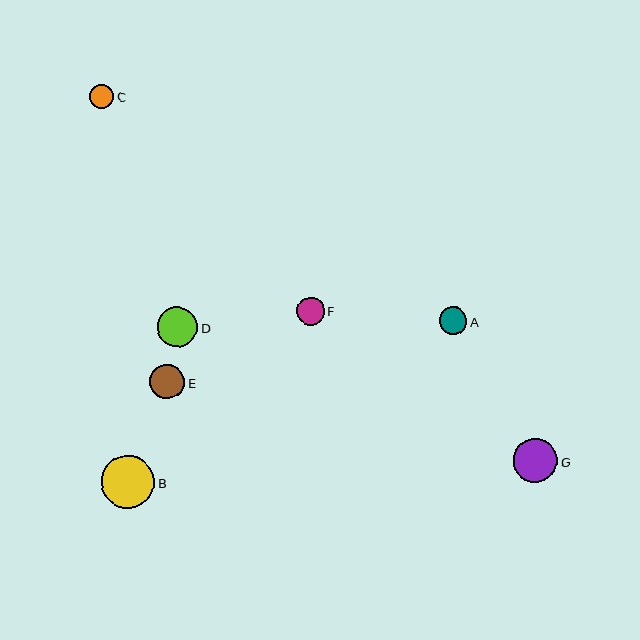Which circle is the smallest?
Circle C is the smallest with a size of approximately 24 pixels.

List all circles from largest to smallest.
From largest to smallest: B, G, D, E, F, A, C.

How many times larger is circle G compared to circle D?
Circle G is approximately 1.1 times the size of circle D.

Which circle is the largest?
Circle B is the largest with a size of approximately 53 pixels.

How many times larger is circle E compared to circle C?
Circle E is approximately 1.4 times the size of circle C.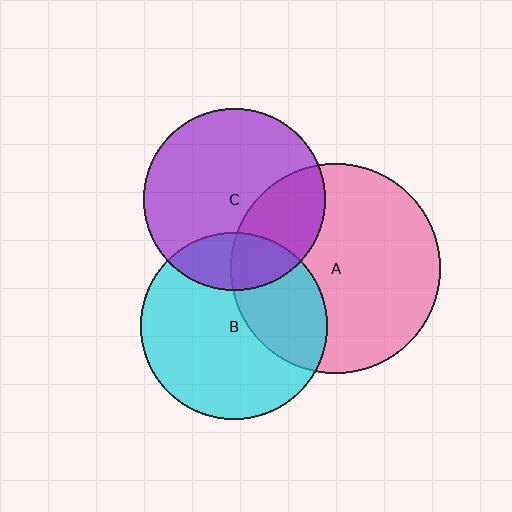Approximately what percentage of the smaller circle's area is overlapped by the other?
Approximately 20%.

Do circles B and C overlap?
Yes.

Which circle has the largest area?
Circle A (pink).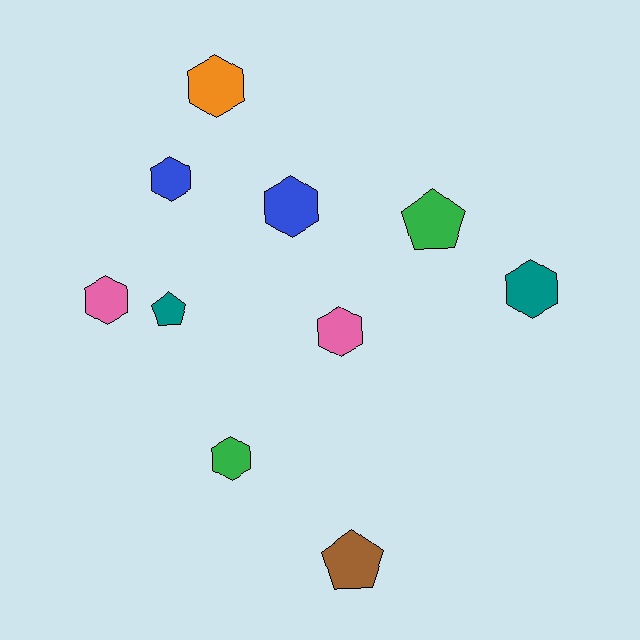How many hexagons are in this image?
There are 7 hexagons.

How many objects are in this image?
There are 10 objects.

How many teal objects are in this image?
There are 2 teal objects.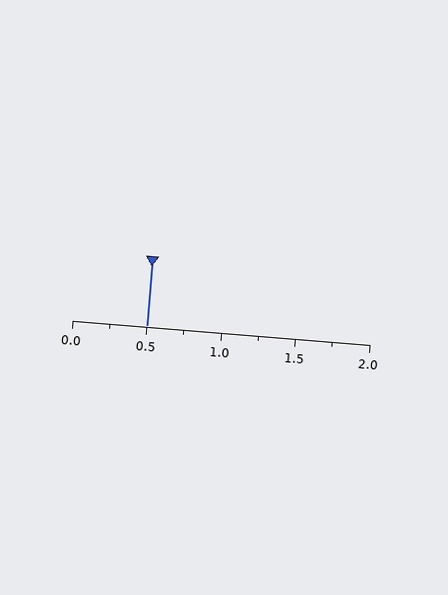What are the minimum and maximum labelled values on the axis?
The axis runs from 0.0 to 2.0.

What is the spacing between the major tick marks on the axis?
The major ticks are spaced 0.5 apart.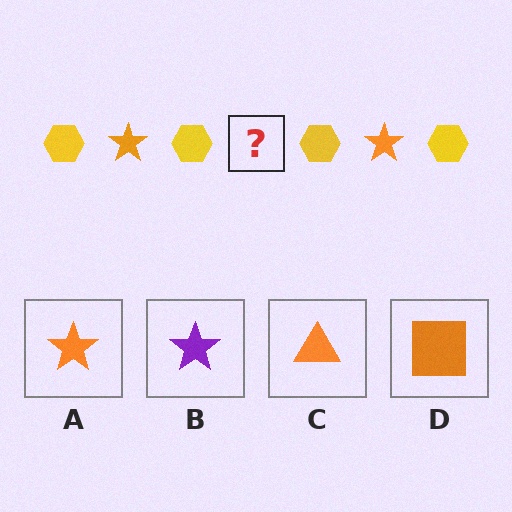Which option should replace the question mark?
Option A.